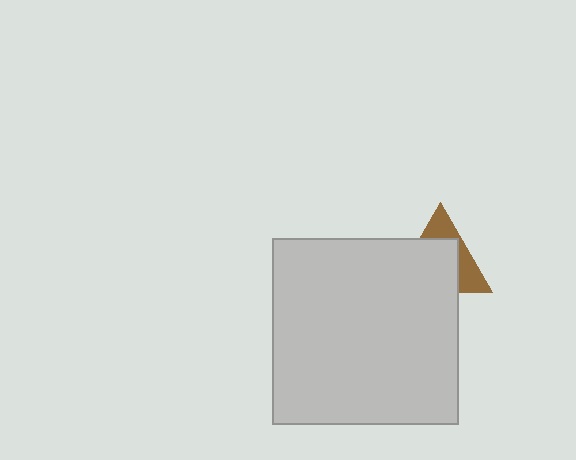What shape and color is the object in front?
The object in front is a light gray square.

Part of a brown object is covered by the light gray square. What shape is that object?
It is a triangle.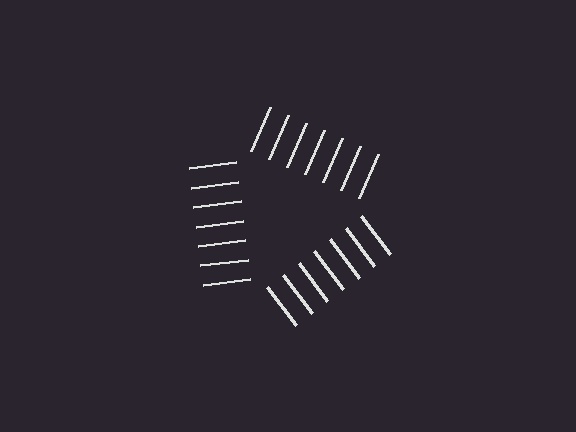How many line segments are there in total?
21 — 7 along each of the 3 edges.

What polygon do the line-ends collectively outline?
An illusory triangle — the line segments terminate on its edges but no continuous stroke is drawn.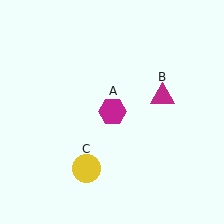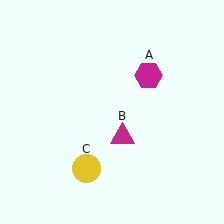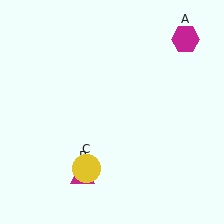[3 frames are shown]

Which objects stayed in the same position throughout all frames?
Yellow circle (object C) remained stationary.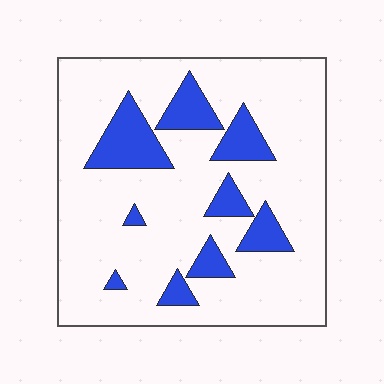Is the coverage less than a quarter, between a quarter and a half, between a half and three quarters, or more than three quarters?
Less than a quarter.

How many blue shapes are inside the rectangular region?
9.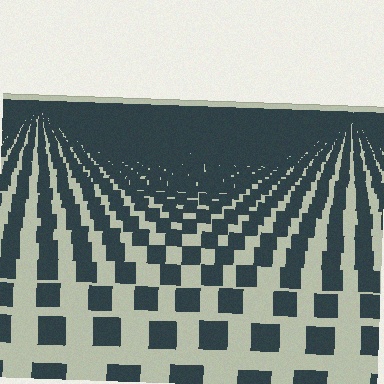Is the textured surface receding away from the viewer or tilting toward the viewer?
The surface is receding away from the viewer. Texture elements get smaller and denser toward the top.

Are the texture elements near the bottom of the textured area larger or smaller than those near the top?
Larger. Near the bottom, elements are closer to the viewer and appear at a bigger on-screen size.